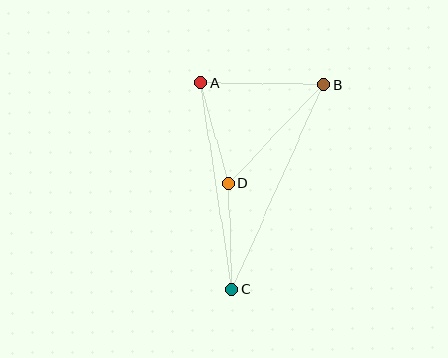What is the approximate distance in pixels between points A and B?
The distance between A and B is approximately 123 pixels.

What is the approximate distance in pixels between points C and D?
The distance between C and D is approximately 106 pixels.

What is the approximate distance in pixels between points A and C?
The distance between A and C is approximately 208 pixels.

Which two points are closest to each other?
Points A and D are closest to each other.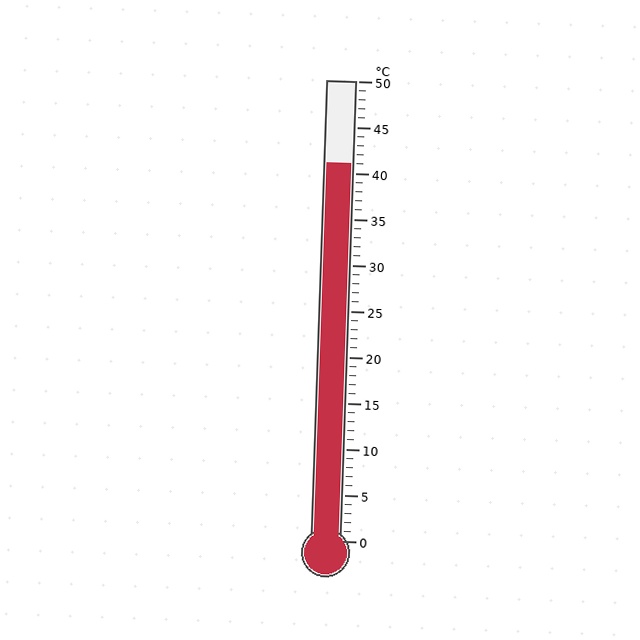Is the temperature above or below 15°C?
The temperature is above 15°C.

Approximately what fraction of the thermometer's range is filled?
The thermometer is filled to approximately 80% of its range.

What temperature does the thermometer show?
The thermometer shows approximately 41°C.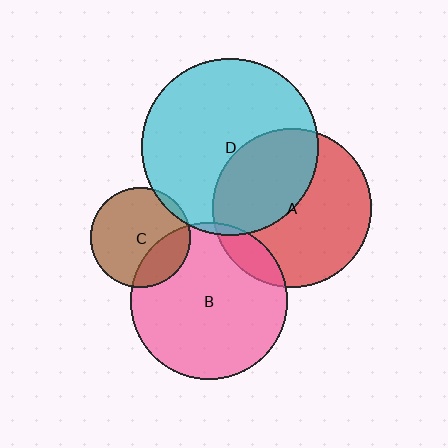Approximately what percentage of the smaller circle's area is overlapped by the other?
Approximately 5%.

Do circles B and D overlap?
Yes.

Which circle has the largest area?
Circle D (cyan).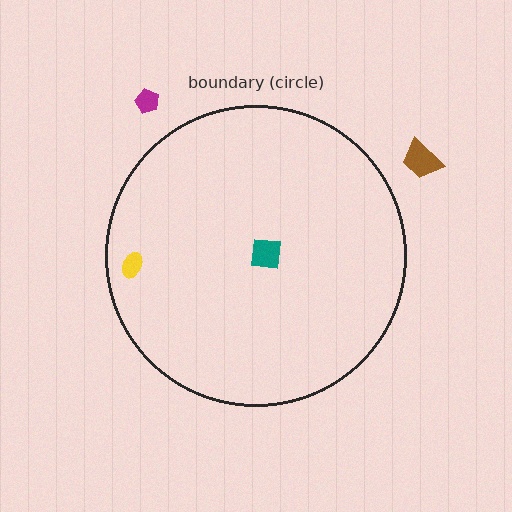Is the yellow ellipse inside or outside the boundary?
Inside.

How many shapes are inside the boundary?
2 inside, 2 outside.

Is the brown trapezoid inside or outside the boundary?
Outside.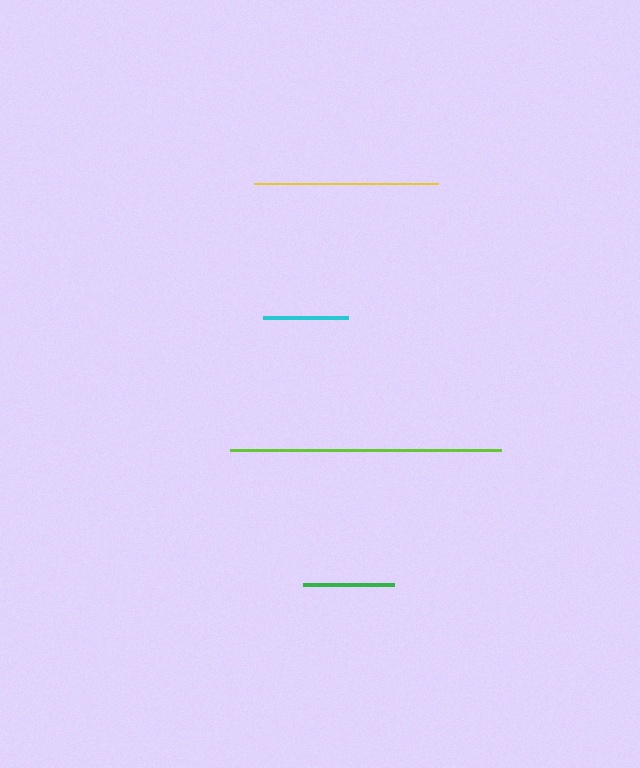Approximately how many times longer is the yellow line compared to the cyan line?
The yellow line is approximately 2.2 times the length of the cyan line.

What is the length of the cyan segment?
The cyan segment is approximately 85 pixels long.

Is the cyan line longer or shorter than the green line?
The green line is longer than the cyan line.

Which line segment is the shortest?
The cyan line is the shortest at approximately 85 pixels.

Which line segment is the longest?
The lime line is the longest at approximately 270 pixels.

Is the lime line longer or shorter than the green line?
The lime line is longer than the green line.